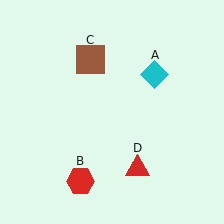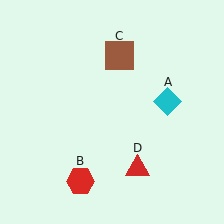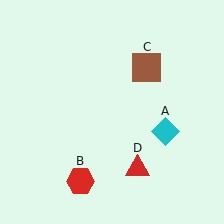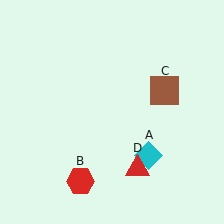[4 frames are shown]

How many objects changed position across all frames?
2 objects changed position: cyan diamond (object A), brown square (object C).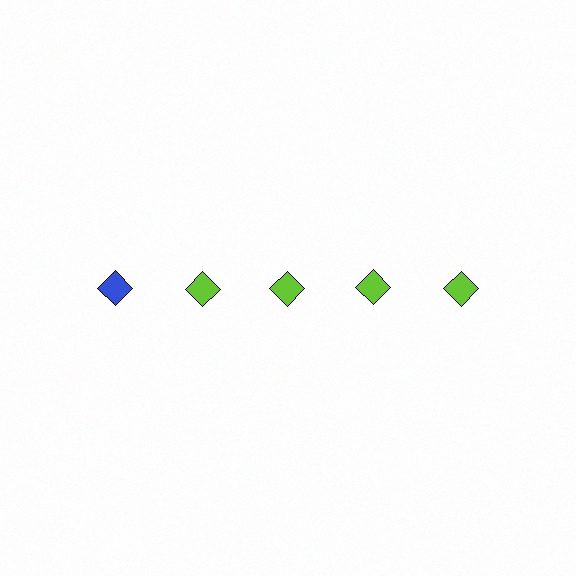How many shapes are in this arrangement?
There are 5 shapes arranged in a grid pattern.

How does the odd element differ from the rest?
It has a different color: blue instead of lime.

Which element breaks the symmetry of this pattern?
The blue diamond in the top row, leftmost column breaks the symmetry. All other shapes are lime diamonds.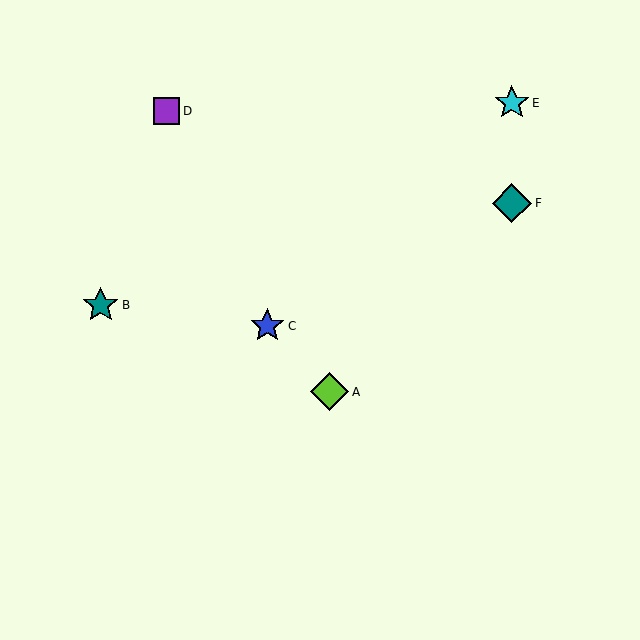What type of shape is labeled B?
Shape B is a teal star.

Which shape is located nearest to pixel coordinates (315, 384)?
The lime diamond (labeled A) at (330, 392) is nearest to that location.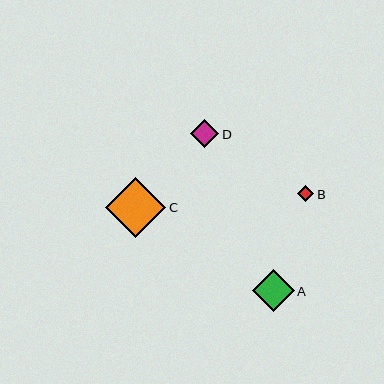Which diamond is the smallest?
Diamond B is the smallest with a size of approximately 16 pixels.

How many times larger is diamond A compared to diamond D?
Diamond A is approximately 1.5 times the size of diamond D.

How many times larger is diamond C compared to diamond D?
Diamond C is approximately 2.1 times the size of diamond D.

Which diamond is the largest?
Diamond C is the largest with a size of approximately 60 pixels.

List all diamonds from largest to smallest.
From largest to smallest: C, A, D, B.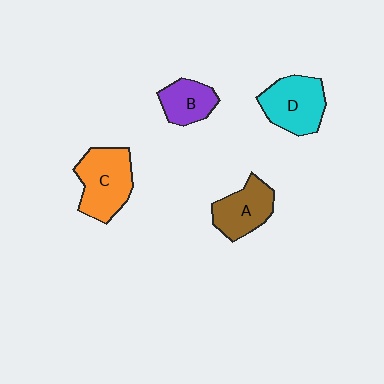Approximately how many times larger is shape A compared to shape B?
Approximately 1.3 times.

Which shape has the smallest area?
Shape B (purple).